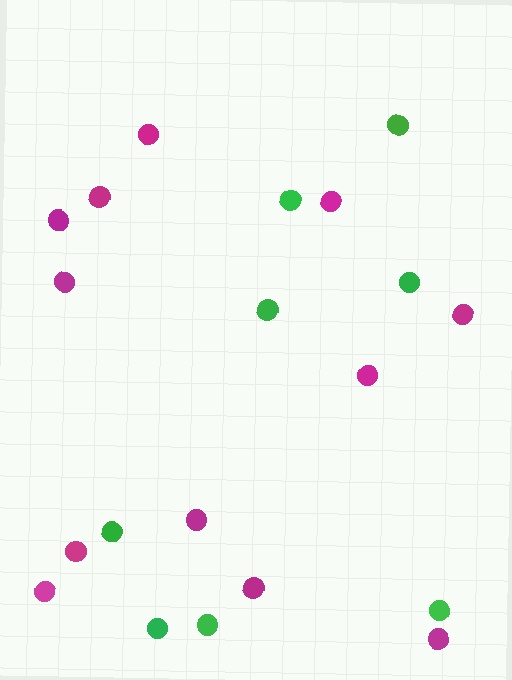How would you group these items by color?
There are 2 groups: one group of magenta circles (12) and one group of green circles (8).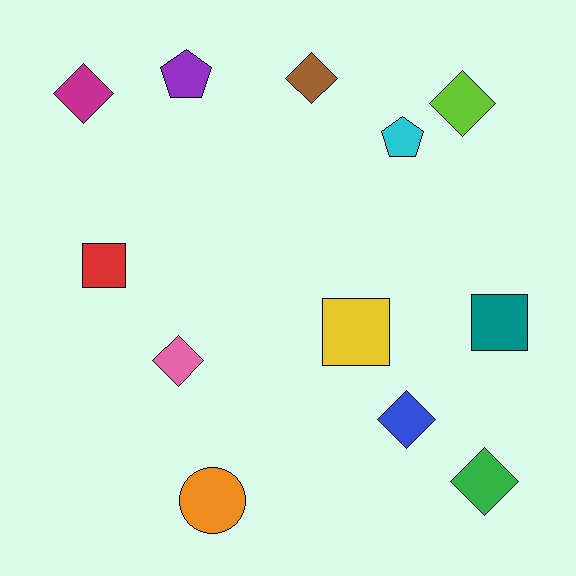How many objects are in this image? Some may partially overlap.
There are 12 objects.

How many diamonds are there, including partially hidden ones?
There are 6 diamonds.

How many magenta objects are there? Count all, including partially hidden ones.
There is 1 magenta object.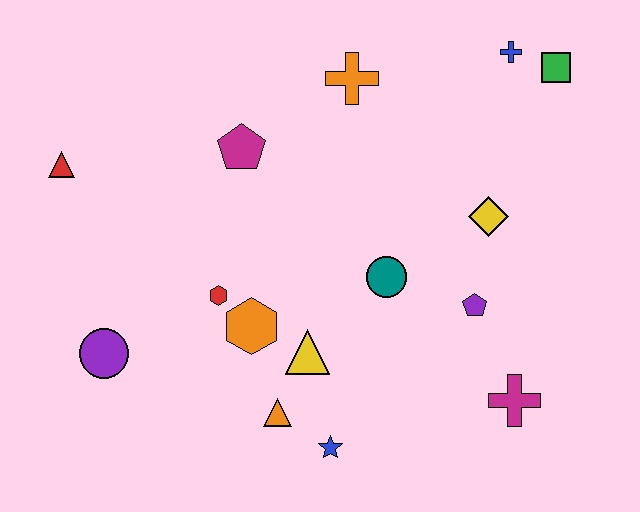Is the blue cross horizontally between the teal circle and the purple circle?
No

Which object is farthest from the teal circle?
The red triangle is farthest from the teal circle.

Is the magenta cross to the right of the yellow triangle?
Yes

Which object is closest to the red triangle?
The magenta pentagon is closest to the red triangle.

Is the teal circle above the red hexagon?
Yes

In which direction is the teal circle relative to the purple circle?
The teal circle is to the right of the purple circle.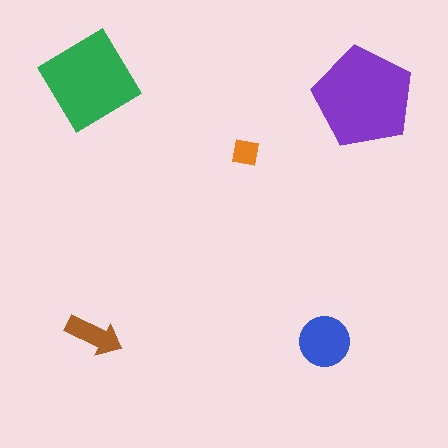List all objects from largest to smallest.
The purple pentagon, the green diamond, the blue circle, the brown arrow, the orange square.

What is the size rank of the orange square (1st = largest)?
5th.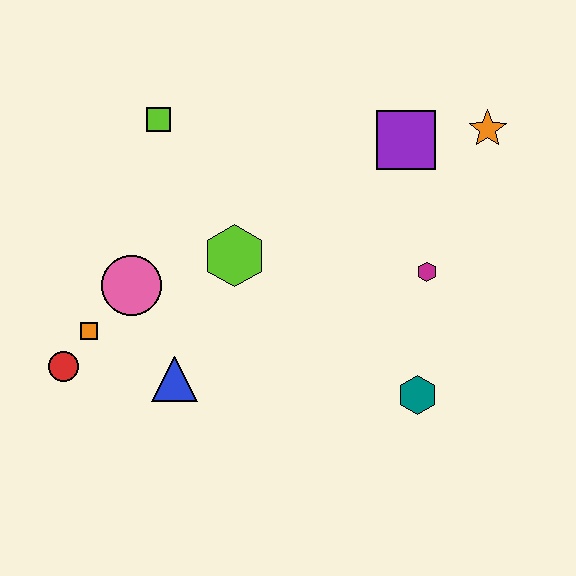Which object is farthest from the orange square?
The orange star is farthest from the orange square.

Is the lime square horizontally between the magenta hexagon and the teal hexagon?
No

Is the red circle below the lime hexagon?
Yes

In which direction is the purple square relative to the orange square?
The purple square is to the right of the orange square.